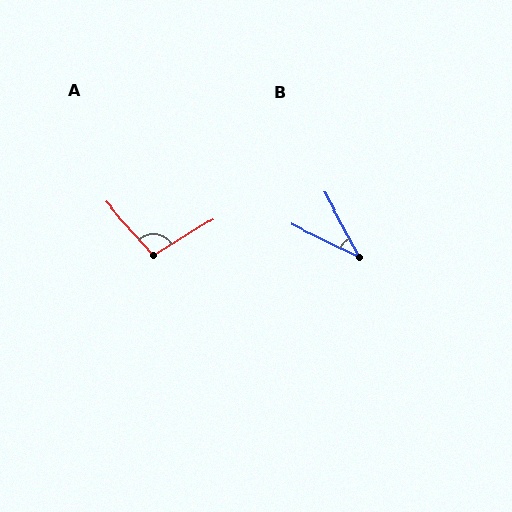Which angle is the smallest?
B, at approximately 35 degrees.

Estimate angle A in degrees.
Approximately 101 degrees.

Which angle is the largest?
A, at approximately 101 degrees.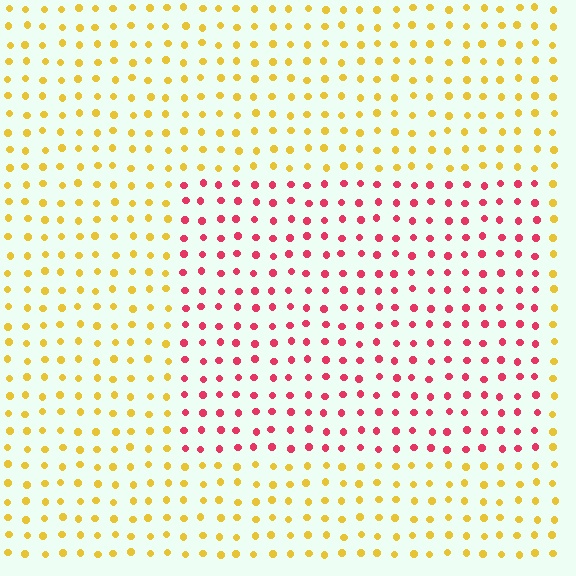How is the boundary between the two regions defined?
The boundary is defined purely by a slight shift in hue (about 64 degrees). Spacing, size, and orientation are identical on both sides.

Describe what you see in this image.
The image is filled with small yellow elements in a uniform arrangement. A rectangle-shaped region is visible where the elements are tinted to a slightly different hue, forming a subtle color boundary.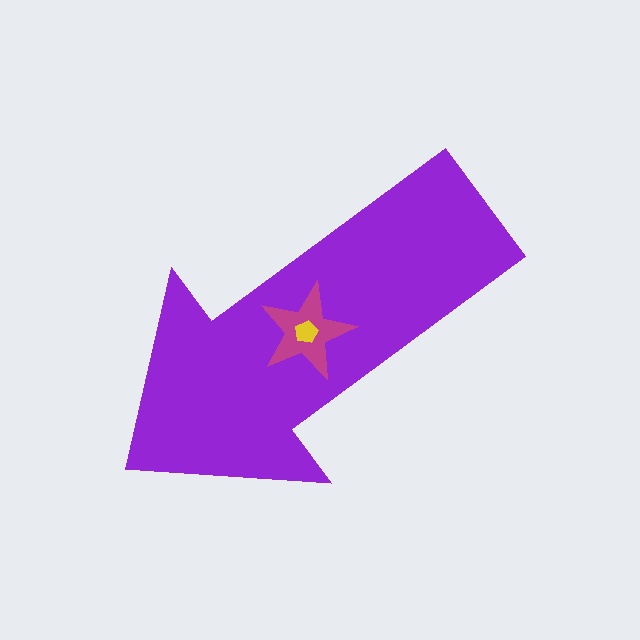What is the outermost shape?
The purple arrow.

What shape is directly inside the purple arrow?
The magenta star.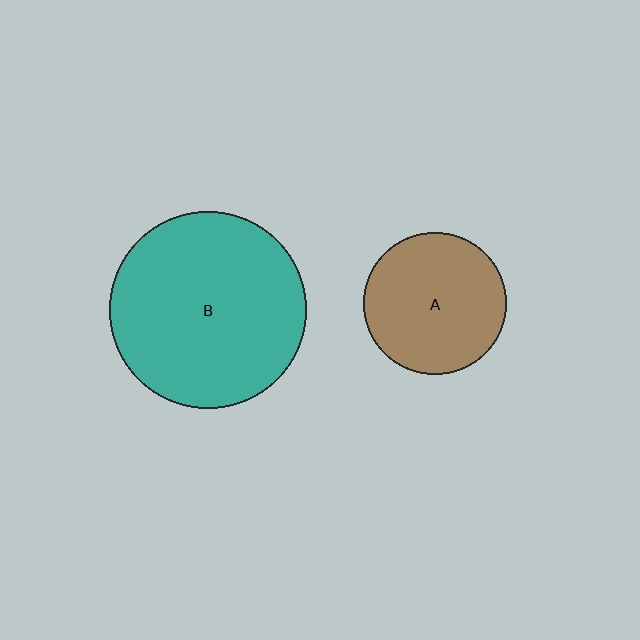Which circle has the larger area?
Circle B (teal).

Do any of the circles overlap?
No, none of the circles overlap.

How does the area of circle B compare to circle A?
Approximately 1.9 times.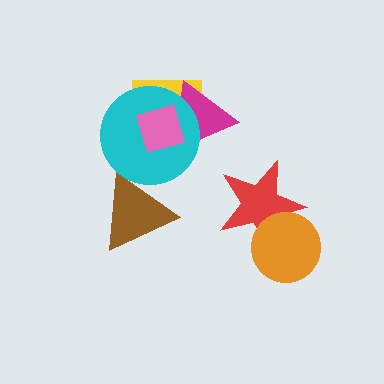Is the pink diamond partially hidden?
No, no other shape covers it.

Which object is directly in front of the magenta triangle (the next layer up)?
The cyan circle is directly in front of the magenta triangle.